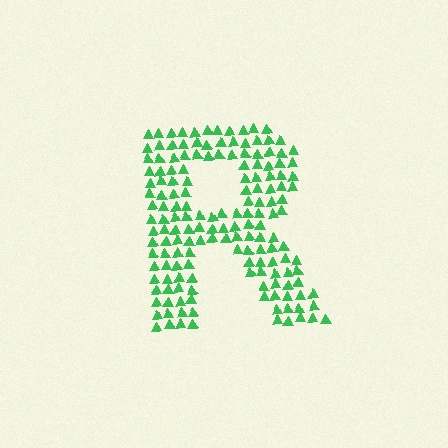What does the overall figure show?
The overall figure shows the letter R.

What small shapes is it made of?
It is made of small triangles.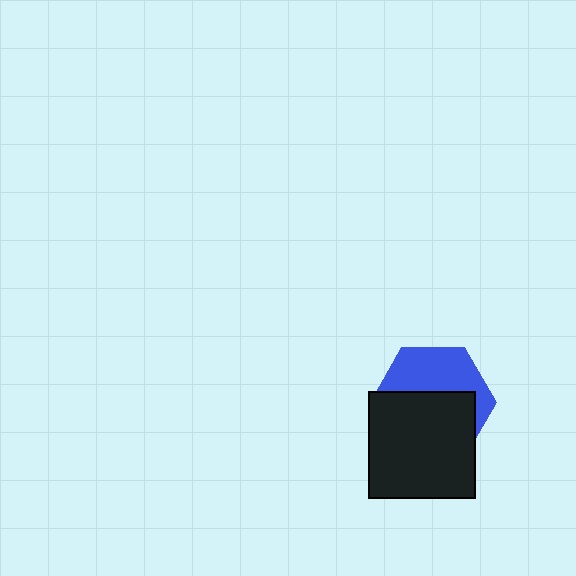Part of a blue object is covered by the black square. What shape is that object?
It is a hexagon.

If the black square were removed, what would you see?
You would see the complete blue hexagon.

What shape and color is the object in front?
The object in front is a black square.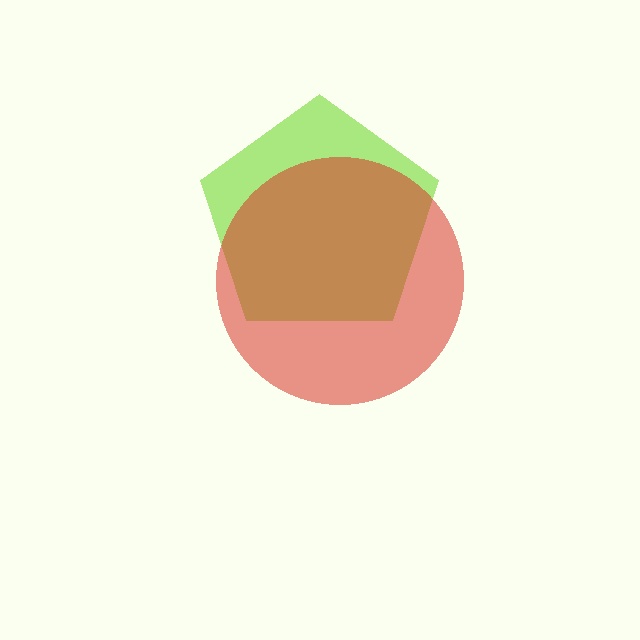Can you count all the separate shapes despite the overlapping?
Yes, there are 2 separate shapes.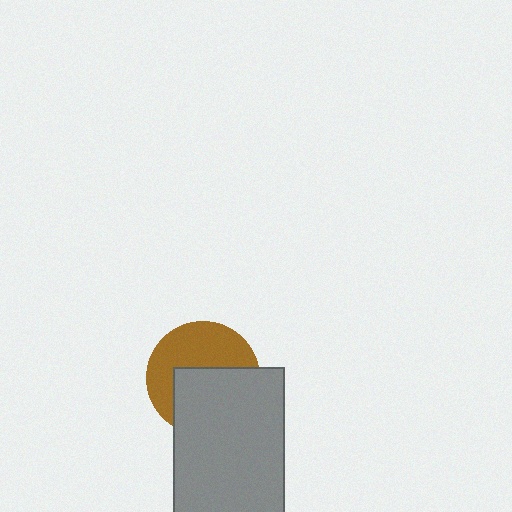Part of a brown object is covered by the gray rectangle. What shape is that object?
It is a circle.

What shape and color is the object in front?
The object in front is a gray rectangle.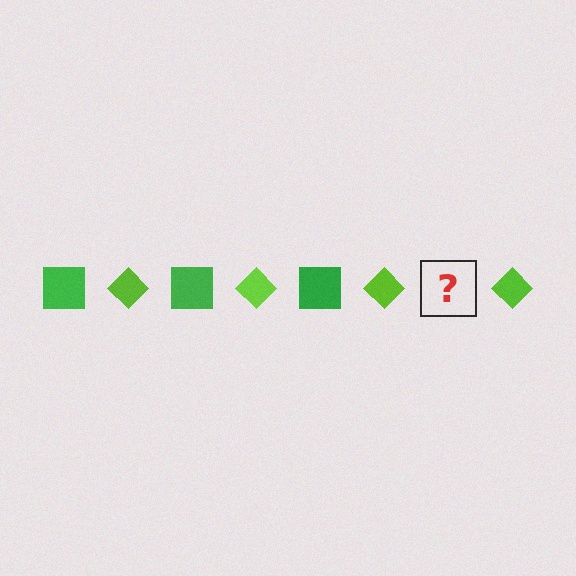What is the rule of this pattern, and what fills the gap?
The rule is that the pattern alternates between green square and lime diamond. The gap should be filled with a green square.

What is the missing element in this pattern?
The missing element is a green square.